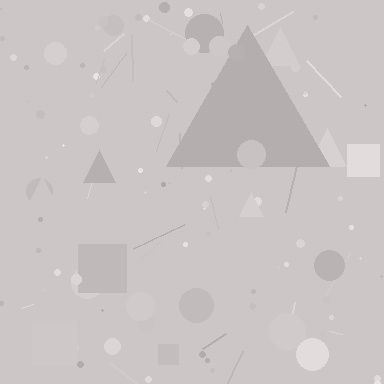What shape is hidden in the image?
A triangle is hidden in the image.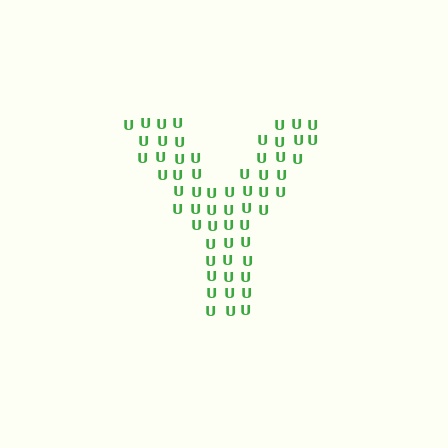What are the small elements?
The small elements are letter U's.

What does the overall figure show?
The overall figure shows the letter Y.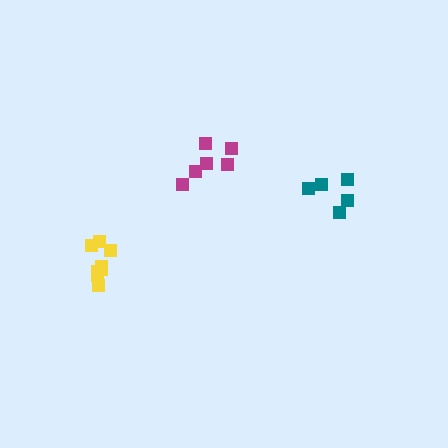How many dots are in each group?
Group 1: 6 dots, Group 2: 8 dots, Group 3: 5 dots (19 total).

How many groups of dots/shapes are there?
There are 3 groups.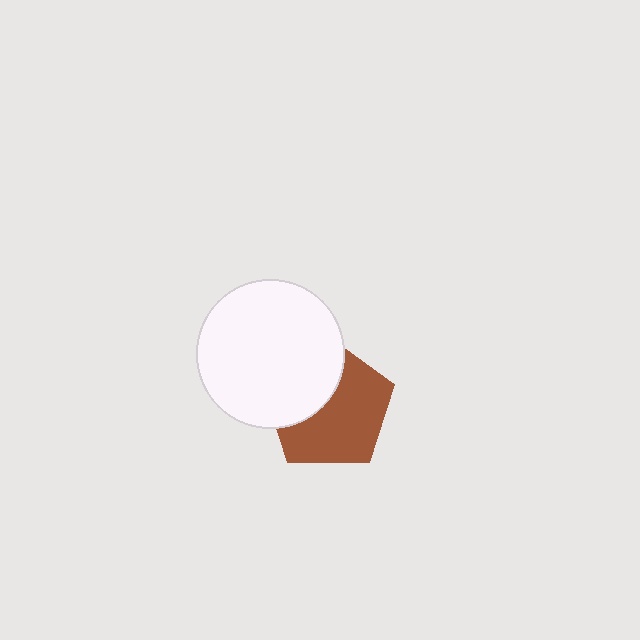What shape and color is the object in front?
The object in front is a white circle.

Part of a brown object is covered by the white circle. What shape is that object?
It is a pentagon.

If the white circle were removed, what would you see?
You would see the complete brown pentagon.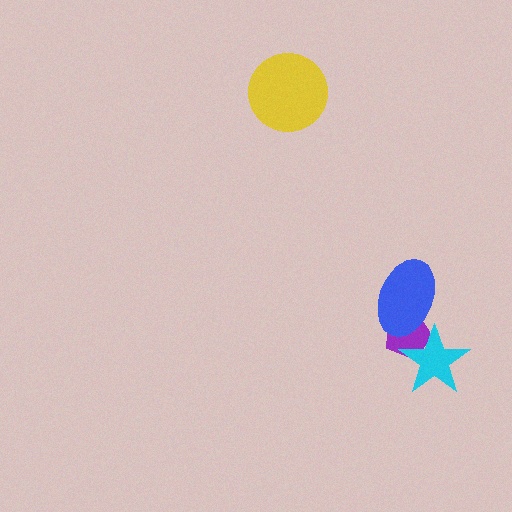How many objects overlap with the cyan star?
2 objects overlap with the cyan star.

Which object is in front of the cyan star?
The blue ellipse is in front of the cyan star.